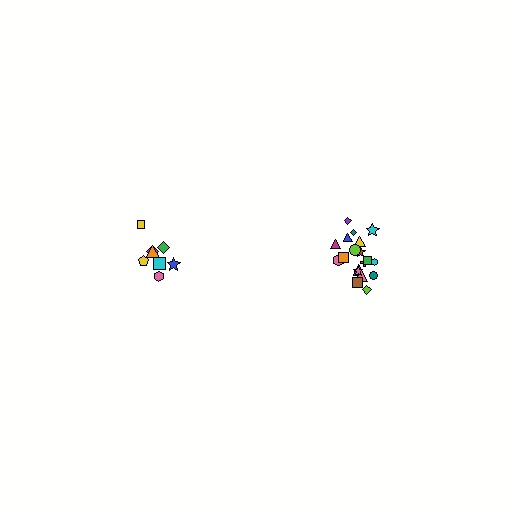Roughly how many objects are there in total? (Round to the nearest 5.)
Roughly 30 objects in total.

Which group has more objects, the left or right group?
The right group.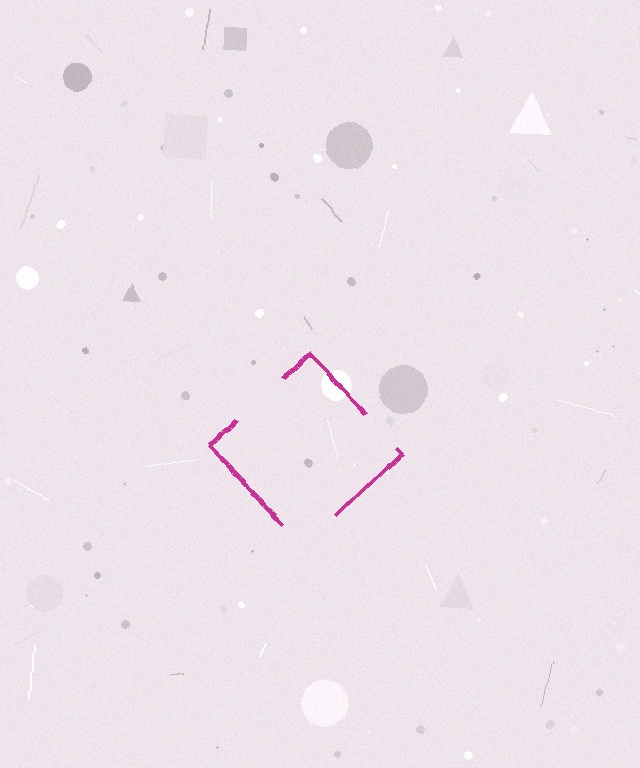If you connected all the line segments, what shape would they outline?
They would outline a diamond.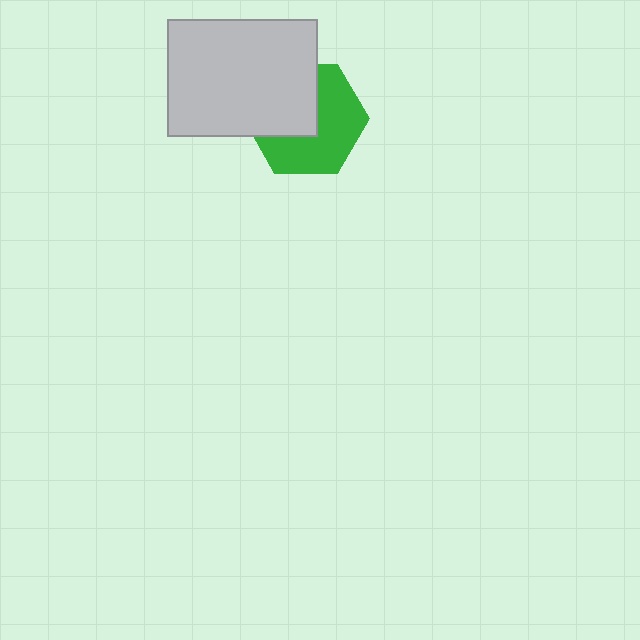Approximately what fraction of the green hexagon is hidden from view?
Roughly 43% of the green hexagon is hidden behind the light gray rectangle.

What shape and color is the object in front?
The object in front is a light gray rectangle.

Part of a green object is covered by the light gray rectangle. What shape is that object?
It is a hexagon.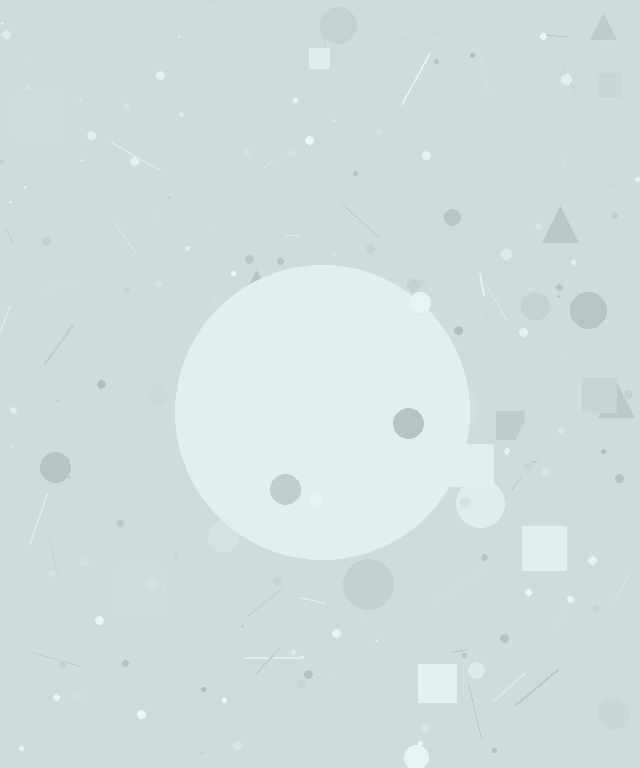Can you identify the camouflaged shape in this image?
The camouflaged shape is a circle.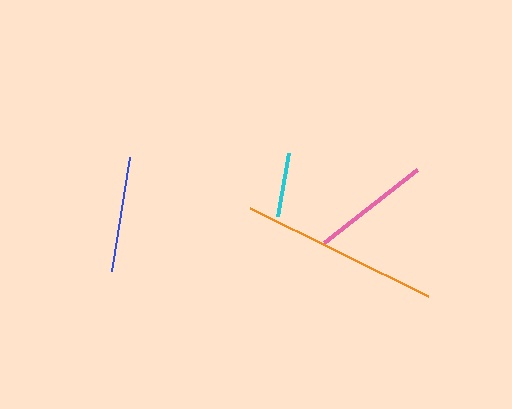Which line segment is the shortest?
The cyan line is the shortest at approximately 64 pixels.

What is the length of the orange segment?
The orange segment is approximately 199 pixels long.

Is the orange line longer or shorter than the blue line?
The orange line is longer than the blue line.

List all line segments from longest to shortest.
From longest to shortest: orange, pink, blue, cyan.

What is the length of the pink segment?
The pink segment is approximately 118 pixels long.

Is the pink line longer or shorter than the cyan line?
The pink line is longer than the cyan line.